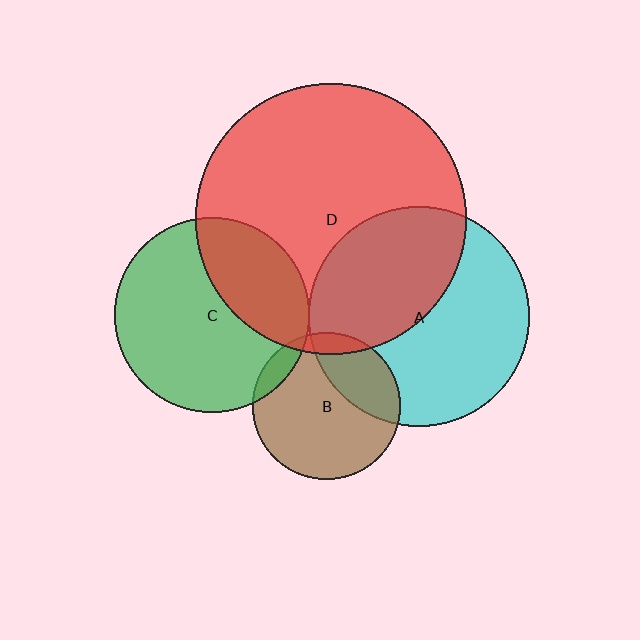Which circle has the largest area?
Circle D (red).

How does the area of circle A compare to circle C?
Approximately 1.3 times.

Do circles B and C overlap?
Yes.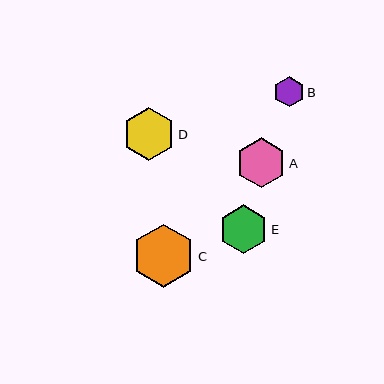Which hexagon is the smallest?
Hexagon B is the smallest with a size of approximately 30 pixels.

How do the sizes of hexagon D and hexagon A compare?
Hexagon D and hexagon A are approximately the same size.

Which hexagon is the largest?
Hexagon C is the largest with a size of approximately 63 pixels.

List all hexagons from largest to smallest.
From largest to smallest: C, D, A, E, B.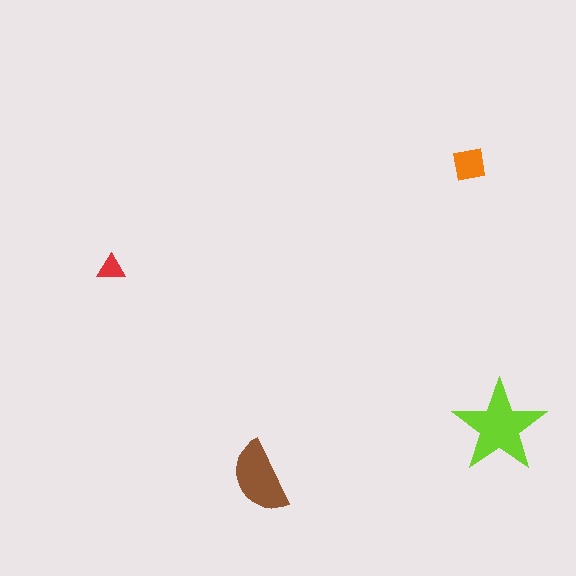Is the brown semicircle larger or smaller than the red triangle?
Larger.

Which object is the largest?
The lime star.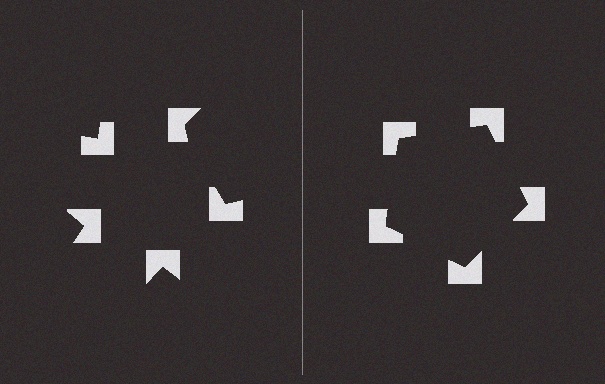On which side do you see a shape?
An illusory pentagon appears on the right side. On the left side the wedge cuts are rotated, so no coherent shape forms.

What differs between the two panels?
The notched squares are positioned identically on both sides; only the wedge orientations differ. On the right they align to a pentagon; on the left they are misaligned.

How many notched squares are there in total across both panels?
10 — 5 on each side.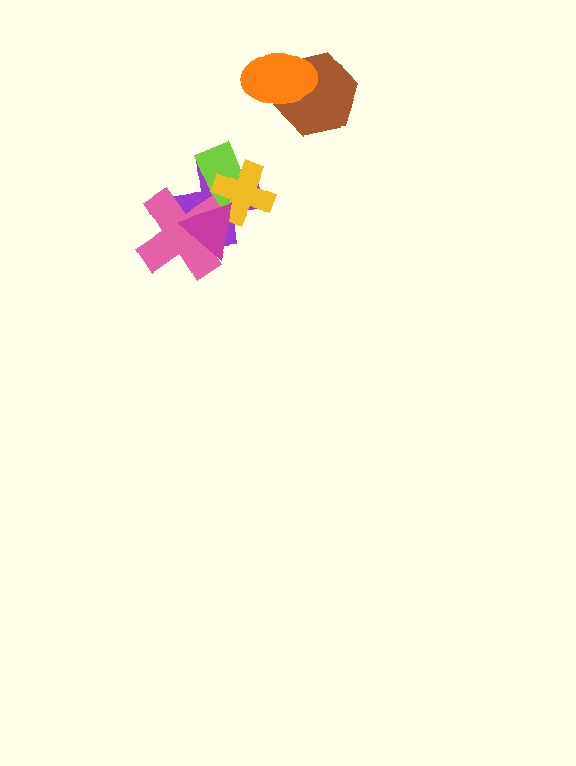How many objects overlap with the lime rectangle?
3 objects overlap with the lime rectangle.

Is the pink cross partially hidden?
Yes, it is partially covered by another shape.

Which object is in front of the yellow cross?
The magenta triangle is in front of the yellow cross.